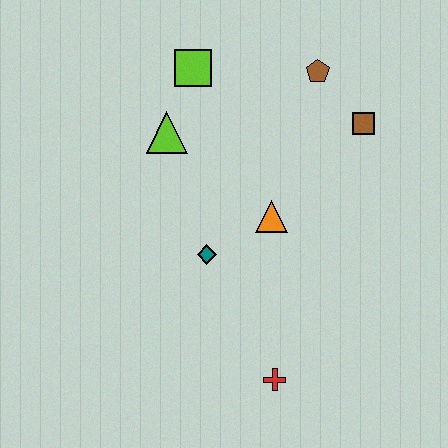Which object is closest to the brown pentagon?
The brown square is closest to the brown pentagon.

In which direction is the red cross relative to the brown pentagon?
The red cross is below the brown pentagon.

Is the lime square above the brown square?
Yes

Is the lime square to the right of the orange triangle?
No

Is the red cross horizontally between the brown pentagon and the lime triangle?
Yes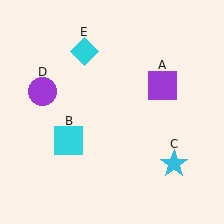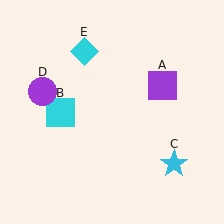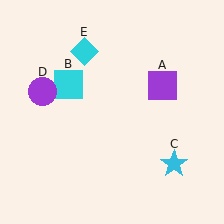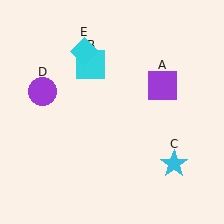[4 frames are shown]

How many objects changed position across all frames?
1 object changed position: cyan square (object B).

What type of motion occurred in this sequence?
The cyan square (object B) rotated clockwise around the center of the scene.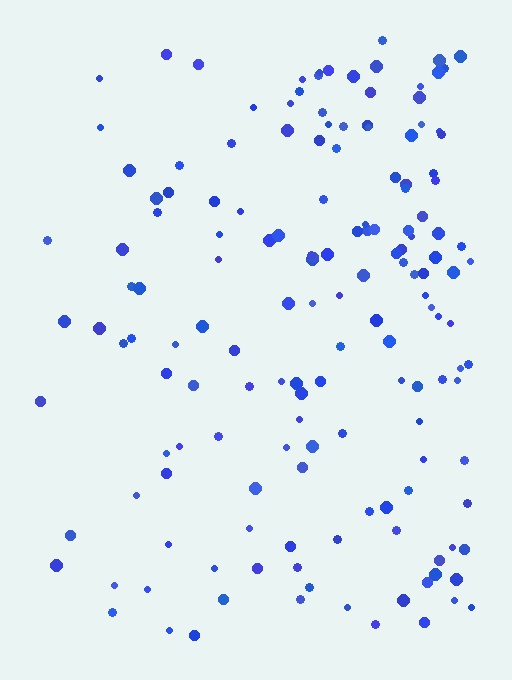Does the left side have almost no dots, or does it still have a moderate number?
Still a moderate number, just noticeably fewer than the right.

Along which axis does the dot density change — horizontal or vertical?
Horizontal.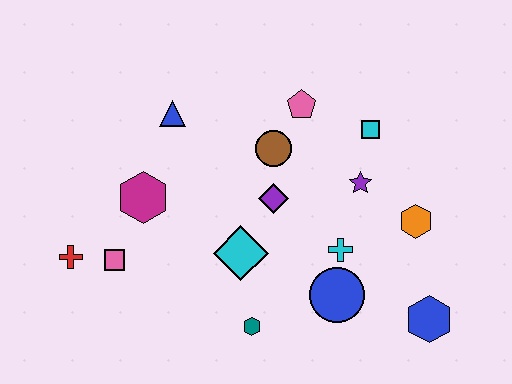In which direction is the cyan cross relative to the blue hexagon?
The cyan cross is to the left of the blue hexagon.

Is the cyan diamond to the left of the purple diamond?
Yes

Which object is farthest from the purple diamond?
The red cross is farthest from the purple diamond.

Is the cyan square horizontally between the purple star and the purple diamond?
No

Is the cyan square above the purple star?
Yes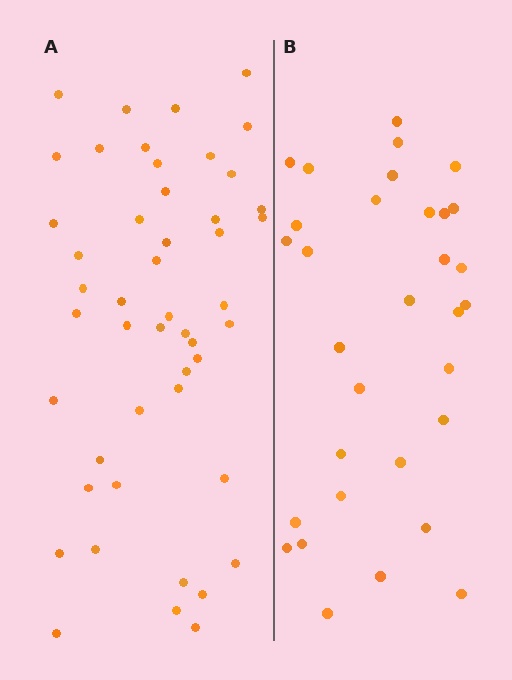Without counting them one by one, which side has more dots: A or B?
Region A (the left region) has more dots.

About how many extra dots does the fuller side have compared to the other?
Region A has approximately 15 more dots than region B.